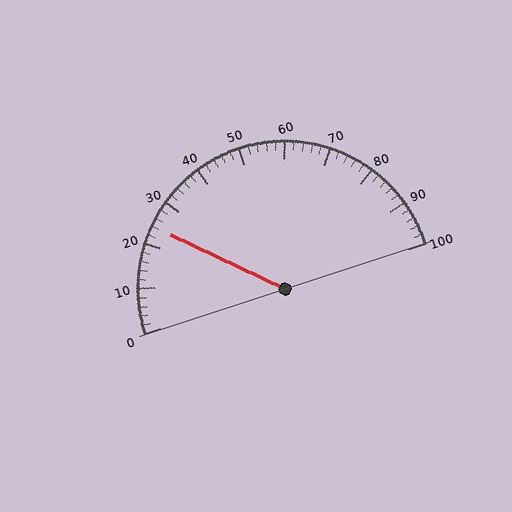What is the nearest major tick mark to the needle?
The nearest major tick mark is 20.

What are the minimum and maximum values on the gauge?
The gauge ranges from 0 to 100.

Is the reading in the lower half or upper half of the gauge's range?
The reading is in the lower half of the range (0 to 100).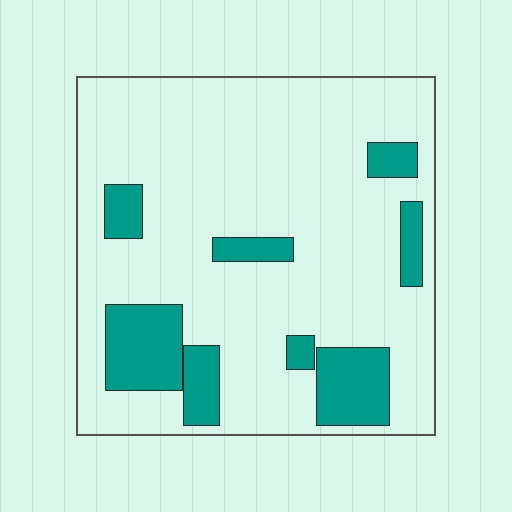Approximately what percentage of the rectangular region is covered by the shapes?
Approximately 20%.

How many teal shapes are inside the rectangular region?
8.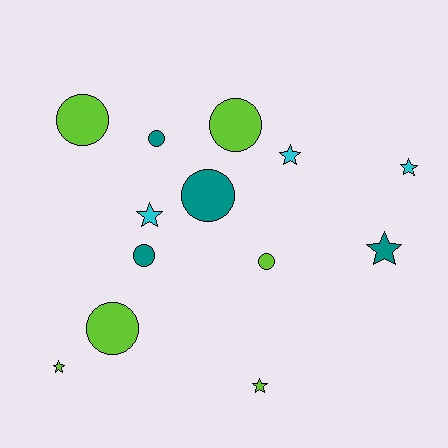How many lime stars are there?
There are 2 lime stars.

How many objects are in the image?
There are 13 objects.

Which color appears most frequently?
Lime, with 6 objects.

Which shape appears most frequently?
Circle, with 7 objects.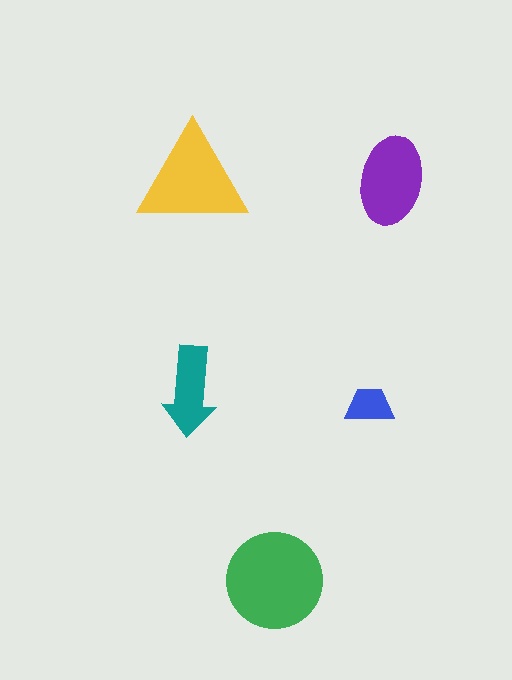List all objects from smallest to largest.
The blue trapezoid, the teal arrow, the purple ellipse, the yellow triangle, the green circle.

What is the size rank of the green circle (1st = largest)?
1st.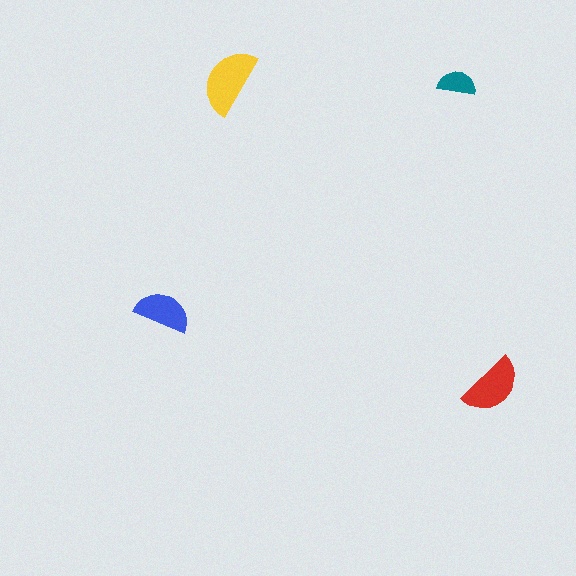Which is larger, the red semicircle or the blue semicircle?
The red one.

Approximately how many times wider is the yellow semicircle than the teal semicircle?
About 2 times wider.